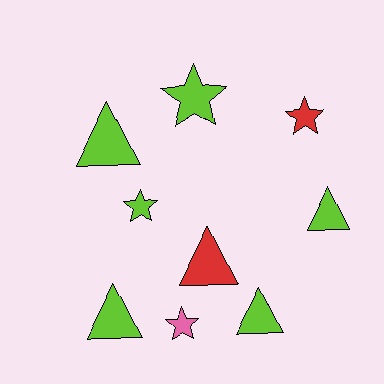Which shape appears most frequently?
Triangle, with 5 objects.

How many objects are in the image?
There are 9 objects.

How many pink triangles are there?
There are no pink triangles.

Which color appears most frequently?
Lime, with 6 objects.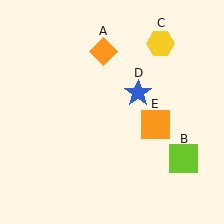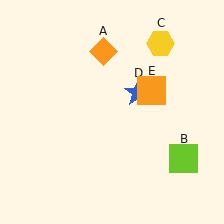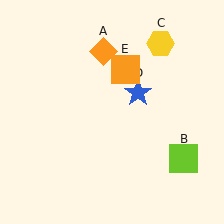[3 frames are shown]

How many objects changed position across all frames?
1 object changed position: orange square (object E).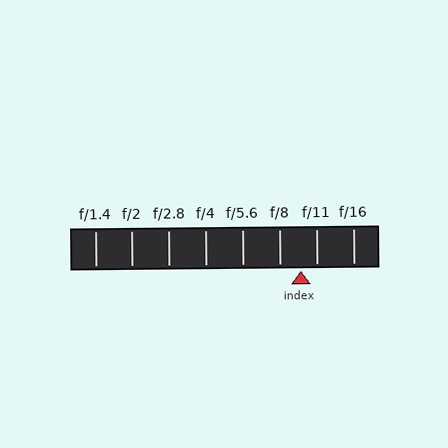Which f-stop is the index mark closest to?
The index mark is closest to f/11.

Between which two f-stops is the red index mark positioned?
The index mark is between f/8 and f/11.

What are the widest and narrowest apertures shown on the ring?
The widest aperture shown is f/1.4 and the narrowest is f/16.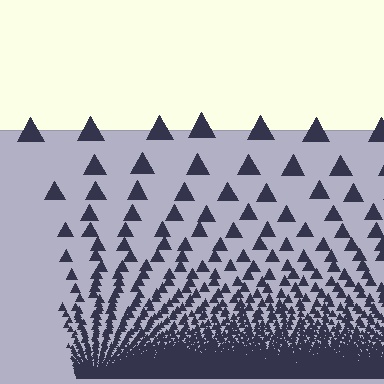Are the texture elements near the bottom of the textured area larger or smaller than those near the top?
Smaller. The gradient is inverted — elements near the bottom are smaller and denser.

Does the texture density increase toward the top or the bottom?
Density increases toward the bottom.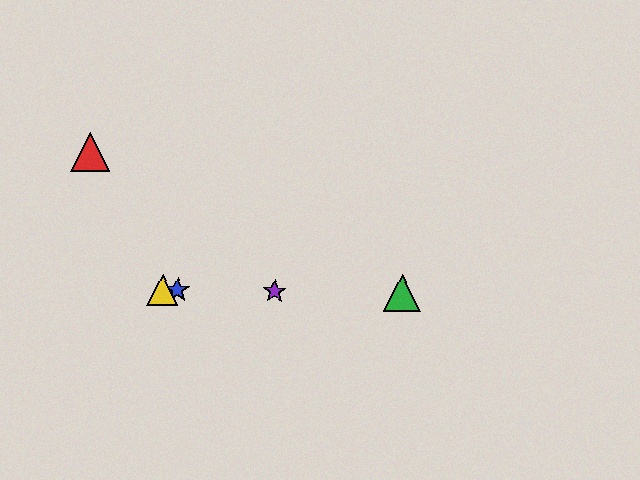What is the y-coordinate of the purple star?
The purple star is at y≈292.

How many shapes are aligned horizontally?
4 shapes (the blue star, the green triangle, the yellow triangle, the purple star) are aligned horizontally.